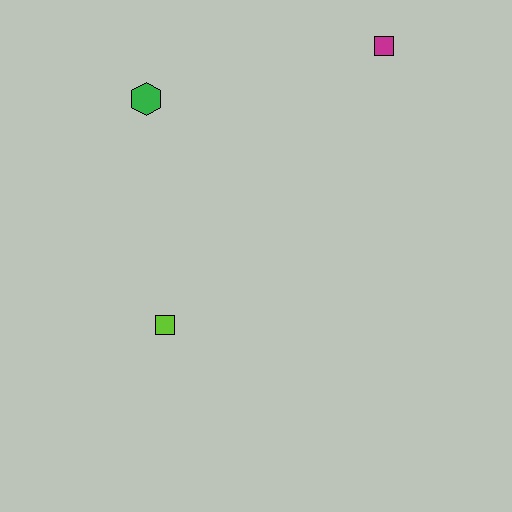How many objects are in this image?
There are 3 objects.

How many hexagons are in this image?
There is 1 hexagon.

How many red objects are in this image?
There are no red objects.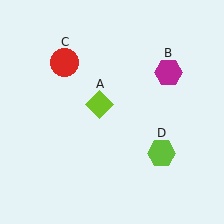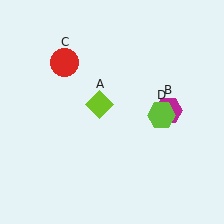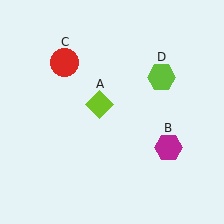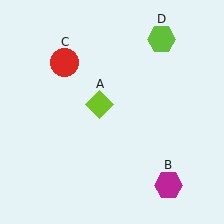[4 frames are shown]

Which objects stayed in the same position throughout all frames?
Lime diamond (object A) and red circle (object C) remained stationary.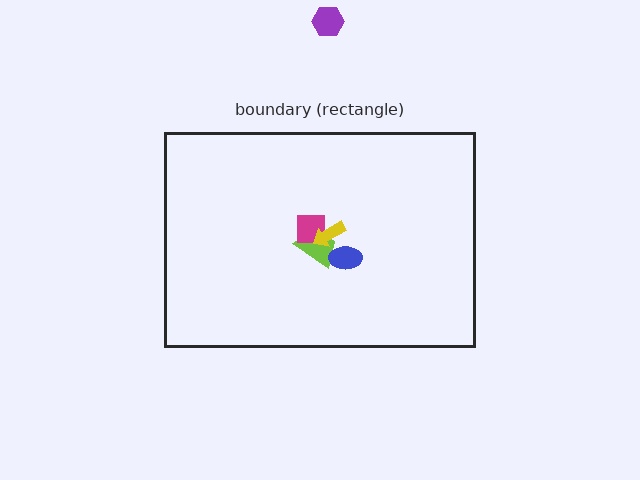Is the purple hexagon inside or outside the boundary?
Outside.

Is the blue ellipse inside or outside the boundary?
Inside.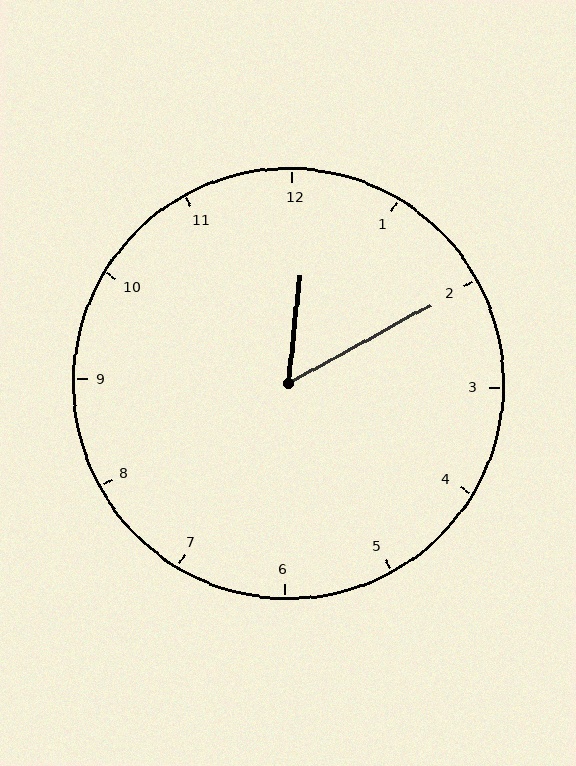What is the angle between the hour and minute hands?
Approximately 55 degrees.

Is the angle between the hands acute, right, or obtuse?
It is acute.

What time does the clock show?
12:10.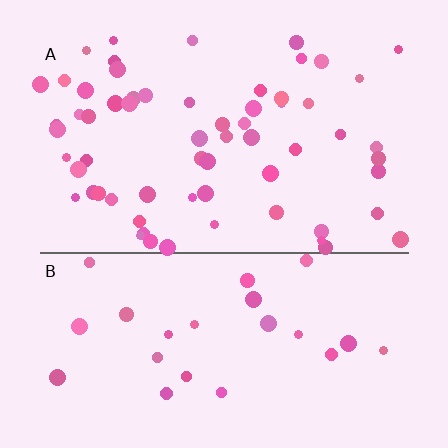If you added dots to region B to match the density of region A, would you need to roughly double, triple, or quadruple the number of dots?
Approximately double.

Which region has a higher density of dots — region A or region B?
A (the top).